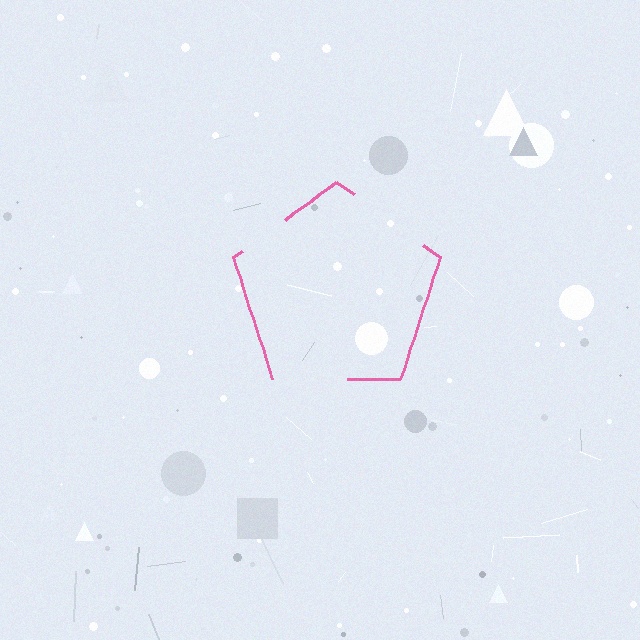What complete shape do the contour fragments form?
The contour fragments form a pentagon.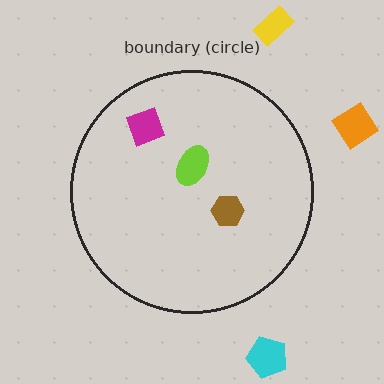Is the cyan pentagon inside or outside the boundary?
Outside.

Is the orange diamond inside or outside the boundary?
Outside.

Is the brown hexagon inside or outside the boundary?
Inside.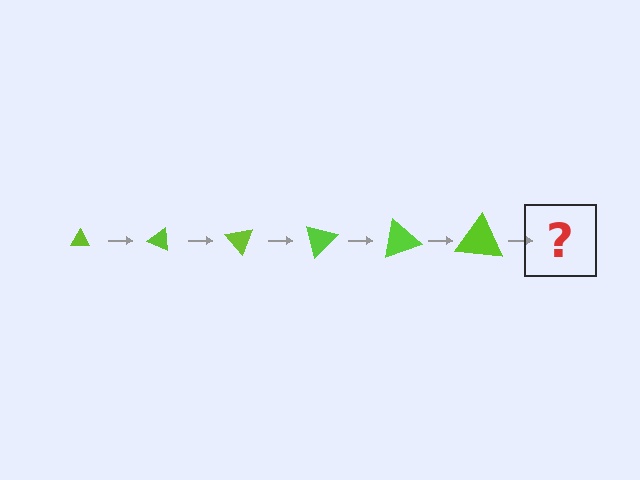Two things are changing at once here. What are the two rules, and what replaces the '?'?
The two rules are that the triangle grows larger each step and it rotates 25 degrees each step. The '?' should be a triangle, larger than the previous one and rotated 150 degrees from the start.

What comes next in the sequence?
The next element should be a triangle, larger than the previous one and rotated 150 degrees from the start.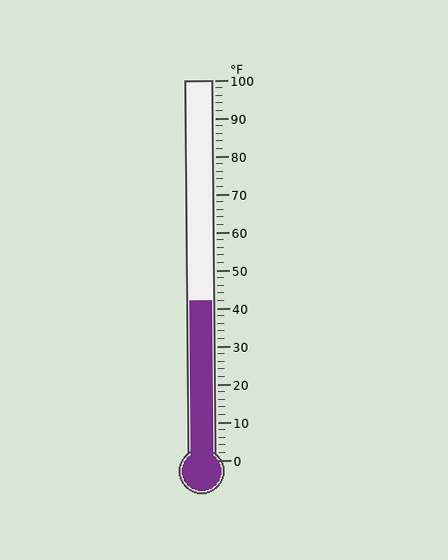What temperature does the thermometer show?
The thermometer shows approximately 42°F.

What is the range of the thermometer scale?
The thermometer scale ranges from 0°F to 100°F.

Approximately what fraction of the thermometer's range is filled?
The thermometer is filled to approximately 40% of its range.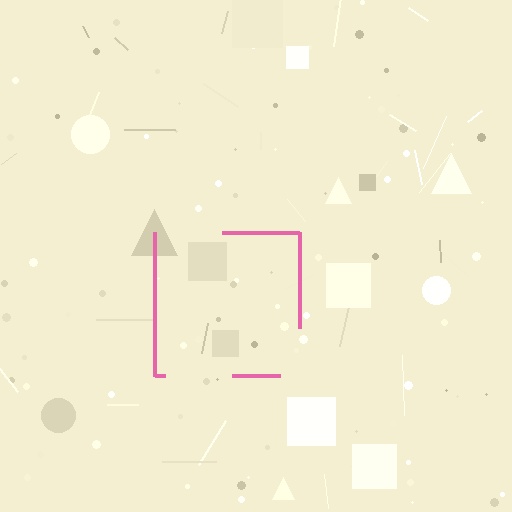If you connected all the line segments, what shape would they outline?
They would outline a square.